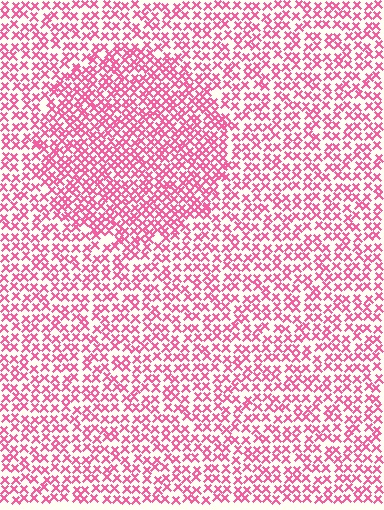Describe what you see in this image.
The image contains small pink elements arranged at two different densities. A circle-shaped region is visible where the elements are more densely packed than the surrounding area.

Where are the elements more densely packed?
The elements are more densely packed inside the circle boundary.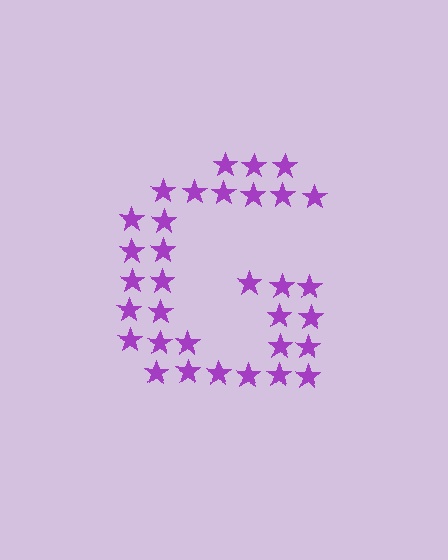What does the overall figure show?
The overall figure shows the letter G.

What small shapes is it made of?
It is made of small stars.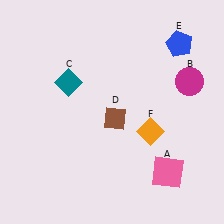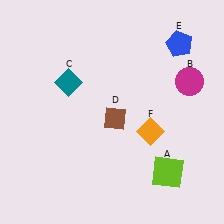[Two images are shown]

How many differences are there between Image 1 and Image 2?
There is 1 difference between the two images.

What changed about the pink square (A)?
In Image 1, A is pink. In Image 2, it changed to lime.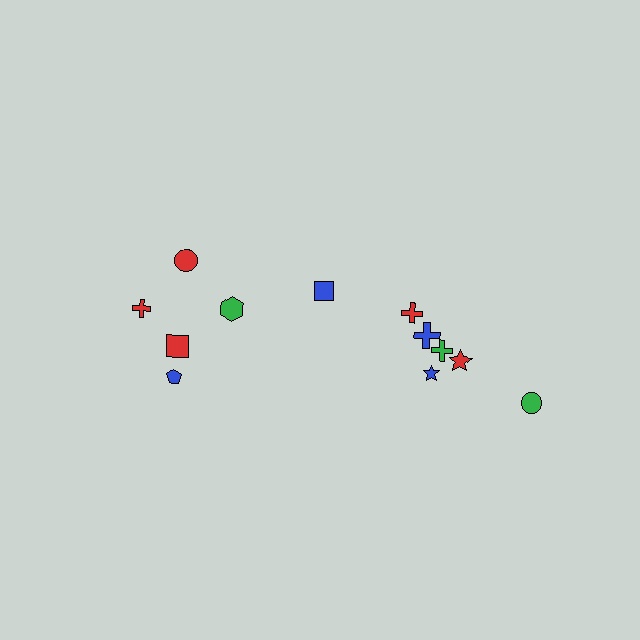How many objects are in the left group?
There are 5 objects.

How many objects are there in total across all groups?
There are 12 objects.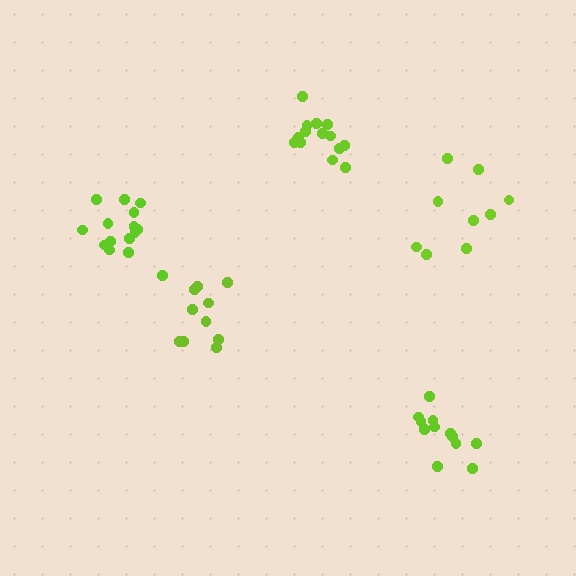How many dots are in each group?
Group 1: 12 dots, Group 2: 15 dots, Group 3: 10 dots, Group 4: 14 dots, Group 5: 9 dots (60 total).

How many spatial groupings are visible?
There are 5 spatial groupings.